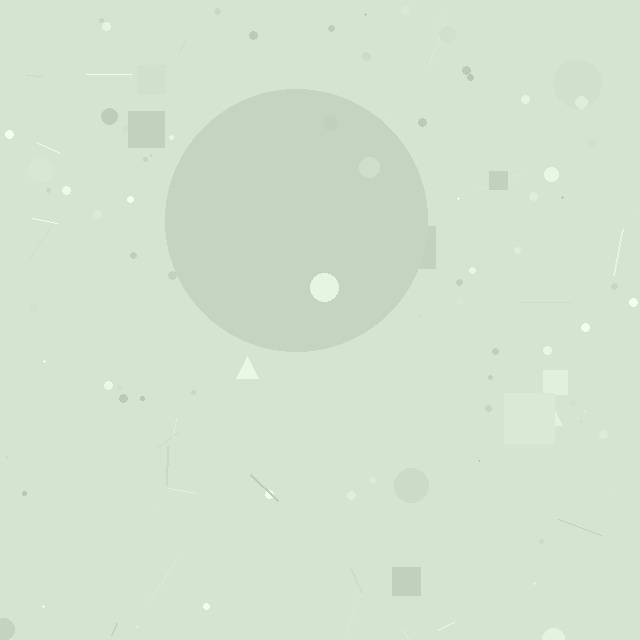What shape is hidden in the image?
A circle is hidden in the image.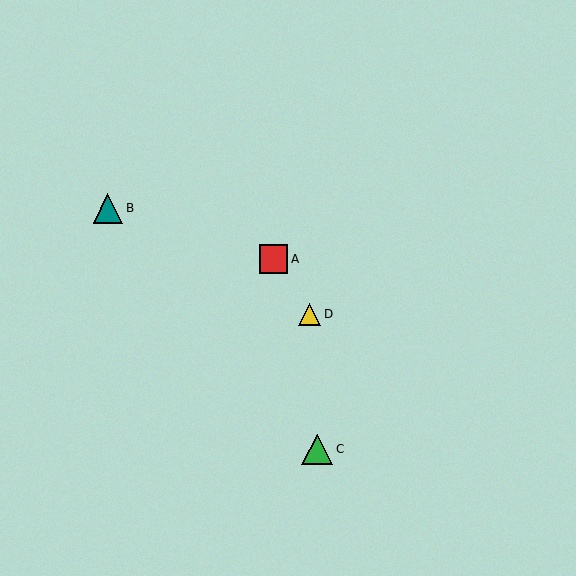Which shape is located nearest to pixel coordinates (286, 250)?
The red square (labeled A) at (273, 259) is nearest to that location.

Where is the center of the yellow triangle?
The center of the yellow triangle is at (310, 314).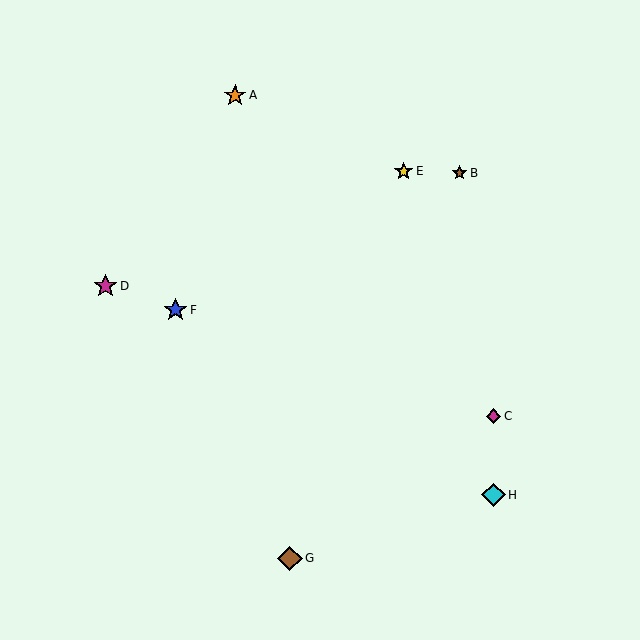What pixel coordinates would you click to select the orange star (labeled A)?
Click at (235, 95) to select the orange star A.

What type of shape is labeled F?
Shape F is a blue star.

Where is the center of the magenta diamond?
The center of the magenta diamond is at (494, 416).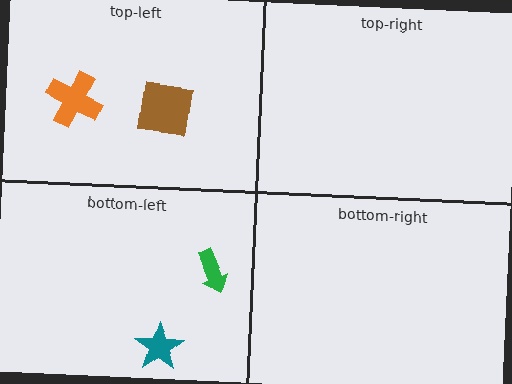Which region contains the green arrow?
The bottom-left region.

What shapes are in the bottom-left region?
The teal star, the green arrow.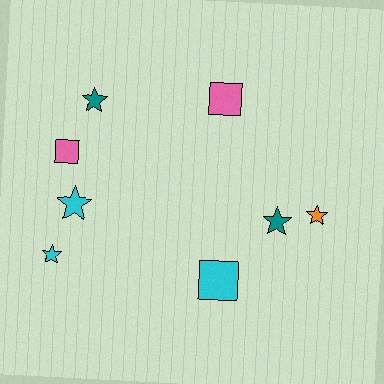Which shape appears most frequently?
Star, with 5 objects.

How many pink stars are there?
There are no pink stars.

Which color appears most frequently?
Cyan, with 3 objects.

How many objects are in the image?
There are 8 objects.